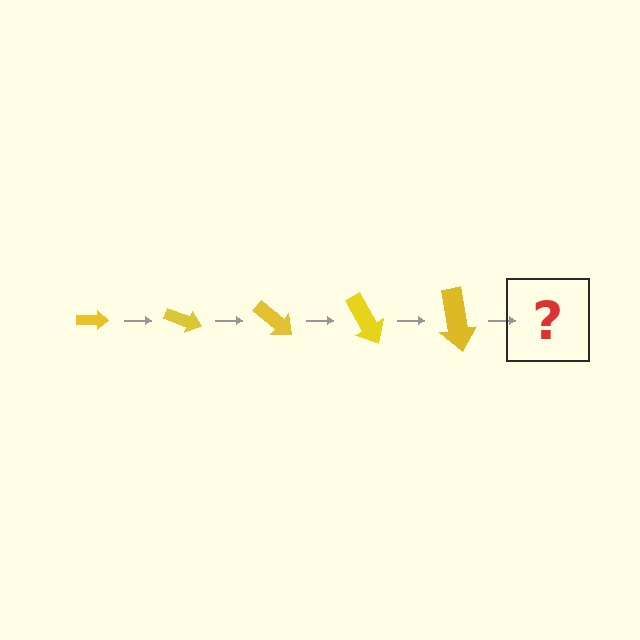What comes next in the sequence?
The next element should be an arrow, larger than the previous one and rotated 100 degrees from the start.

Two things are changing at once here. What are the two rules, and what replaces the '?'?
The two rules are that the arrow grows larger each step and it rotates 20 degrees each step. The '?' should be an arrow, larger than the previous one and rotated 100 degrees from the start.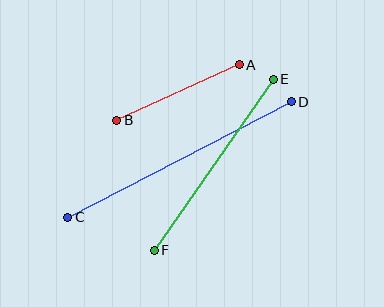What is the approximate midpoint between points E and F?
The midpoint is at approximately (214, 165) pixels.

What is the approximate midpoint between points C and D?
The midpoint is at approximately (180, 160) pixels.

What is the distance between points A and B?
The distance is approximately 135 pixels.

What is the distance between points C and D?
The distance is approximately 252 pixels.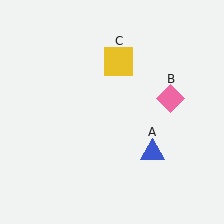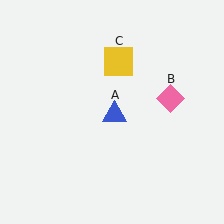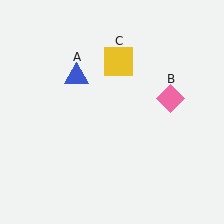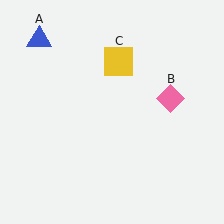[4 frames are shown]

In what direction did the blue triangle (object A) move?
The blue triangle (object A) moved up and to the left.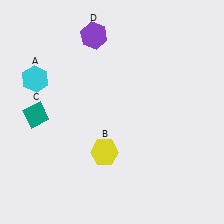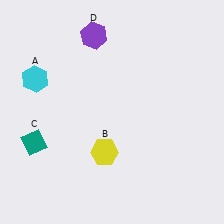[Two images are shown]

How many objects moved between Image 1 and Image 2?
1 object moved between the two images.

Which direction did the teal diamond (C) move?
The teal diamond (C) moved down.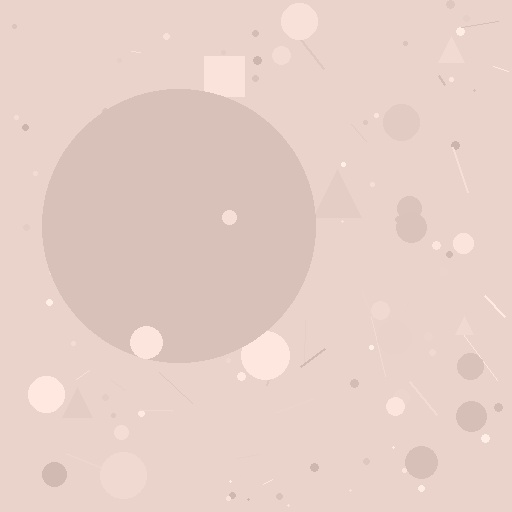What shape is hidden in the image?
A circle is hidden in the image.